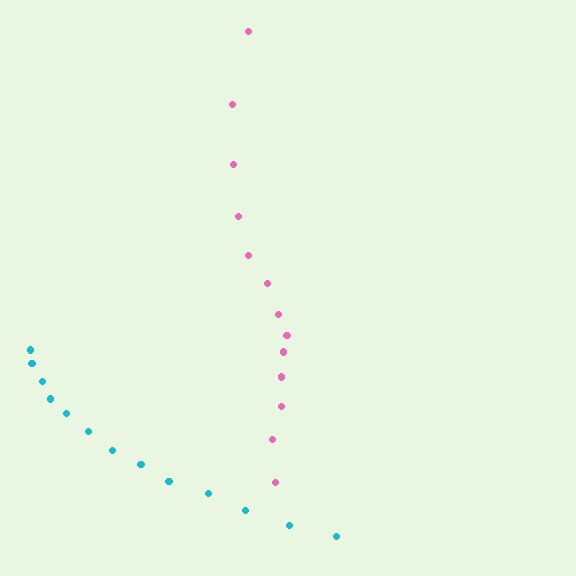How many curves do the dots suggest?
There are 2 distinct paths.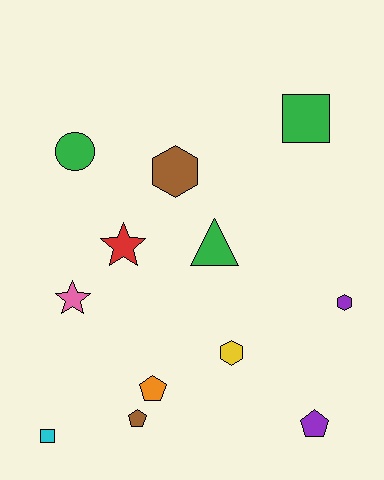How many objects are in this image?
There are 12 objects.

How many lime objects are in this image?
There are no lime objects.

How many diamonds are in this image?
There are no diamonds.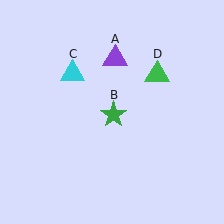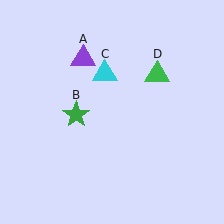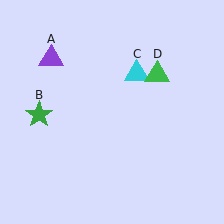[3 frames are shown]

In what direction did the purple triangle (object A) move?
The purple triangle (object A) moved left.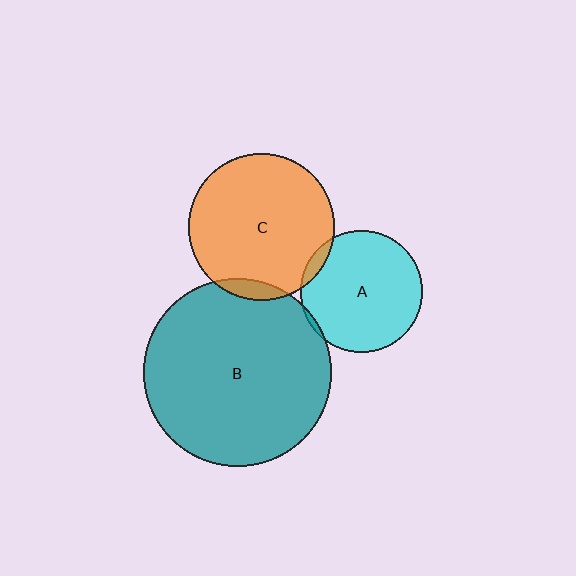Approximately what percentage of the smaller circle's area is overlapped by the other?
Approximately 5%.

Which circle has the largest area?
Circle B (teal).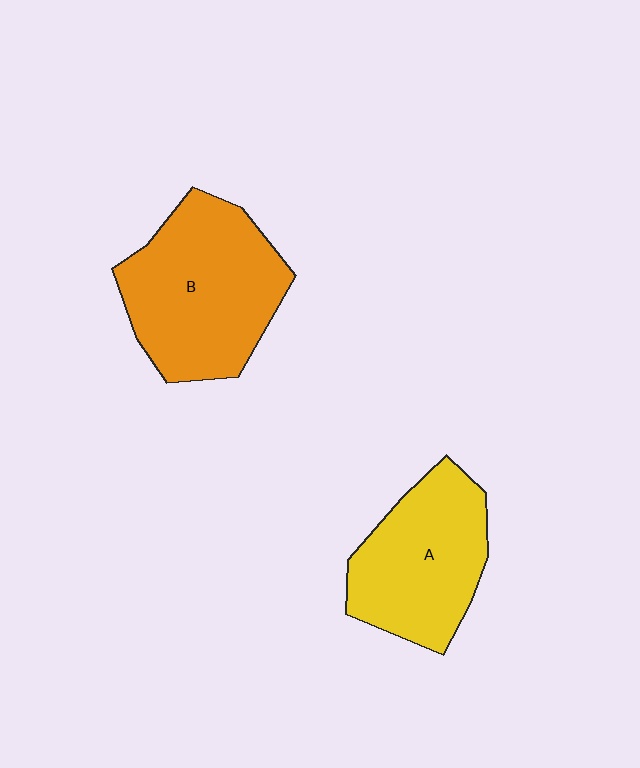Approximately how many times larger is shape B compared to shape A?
Approximately 1.2 times.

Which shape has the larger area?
Shape B (orange).